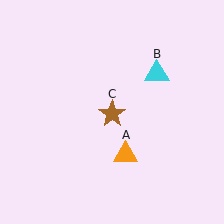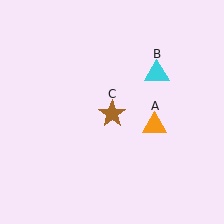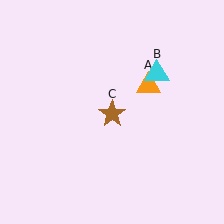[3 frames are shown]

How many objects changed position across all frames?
1 object changed position: orange triangle (object A).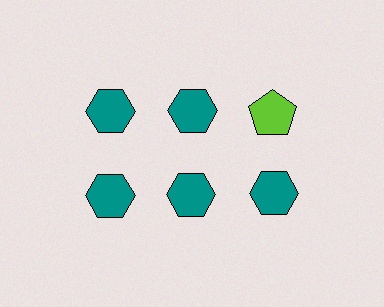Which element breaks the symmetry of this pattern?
The lime pentagon in the top row, center column breaks the symmetry. All other shapes are teal hexagons.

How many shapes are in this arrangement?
There are 6 shapes arranged in a grid pattern.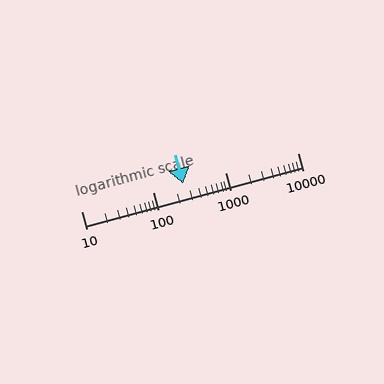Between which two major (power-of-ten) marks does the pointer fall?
The pointer is between 100 and 1000.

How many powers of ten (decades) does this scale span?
The scale spans 3 decades, from 10 to 10000.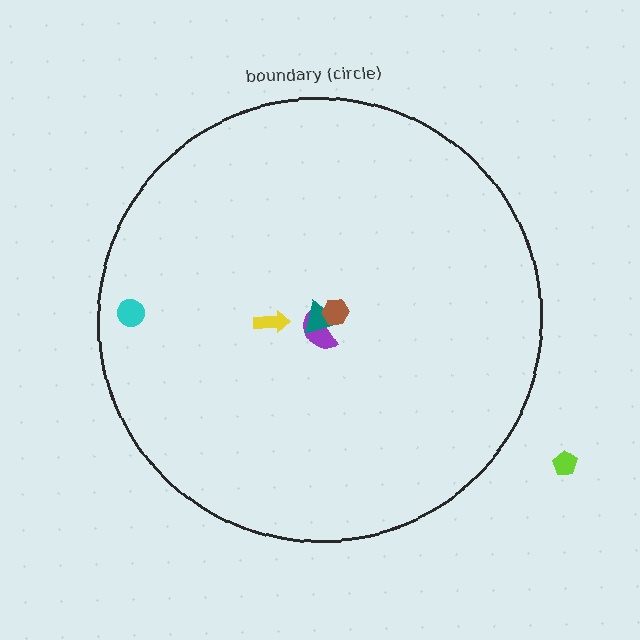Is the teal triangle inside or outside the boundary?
Inside.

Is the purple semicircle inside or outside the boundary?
Inside.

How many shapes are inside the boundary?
5 inside, 1 outside.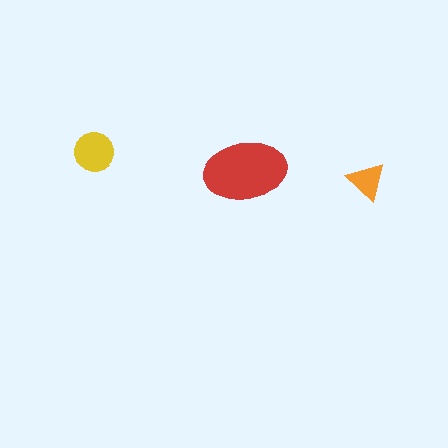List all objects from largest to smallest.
The red ellipse, the yellow circle, the orange triangle.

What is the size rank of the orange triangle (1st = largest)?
3rd.